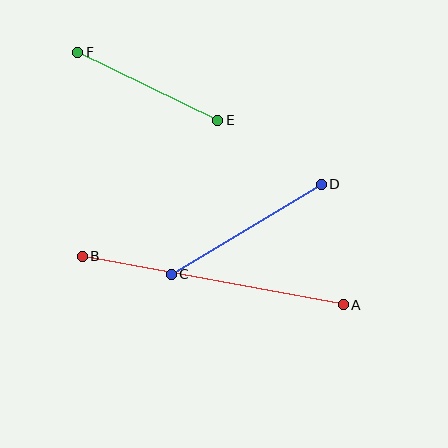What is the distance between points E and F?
The distance is approximately 156 pixels.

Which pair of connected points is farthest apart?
Points A and B are farthest apart.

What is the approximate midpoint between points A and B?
The midpoint is at approximately (213, 281) pixels.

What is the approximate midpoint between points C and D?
The midpoint is at approximately (246, 229) pixels.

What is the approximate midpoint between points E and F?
The midpoint is at approximately (148, 86) pixels.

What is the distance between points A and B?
The distance is approximately 265 pixels.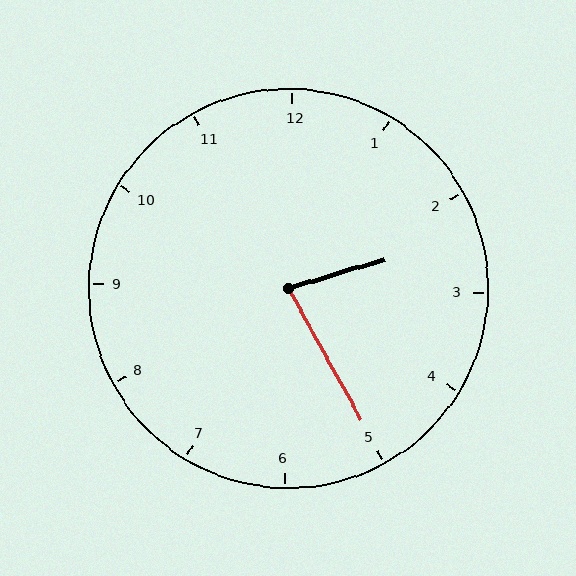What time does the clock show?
2:25.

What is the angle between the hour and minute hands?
Approximately 78 degrees.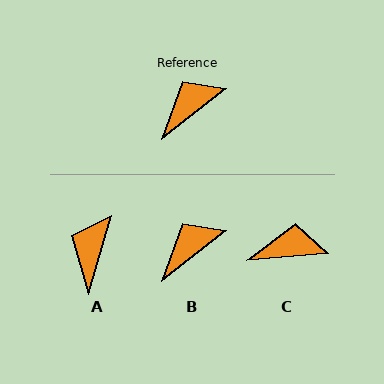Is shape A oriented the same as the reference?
No, it is off by about 36 degrees.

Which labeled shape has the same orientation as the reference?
B.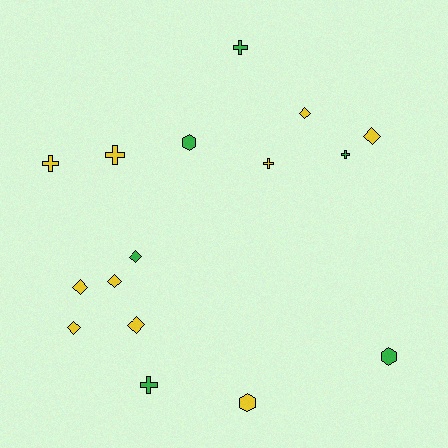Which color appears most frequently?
Yellow, with 10 objects.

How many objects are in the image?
There are 16 objects.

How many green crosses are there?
There are 3 green crosses.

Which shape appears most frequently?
Diamond, with 7 objects.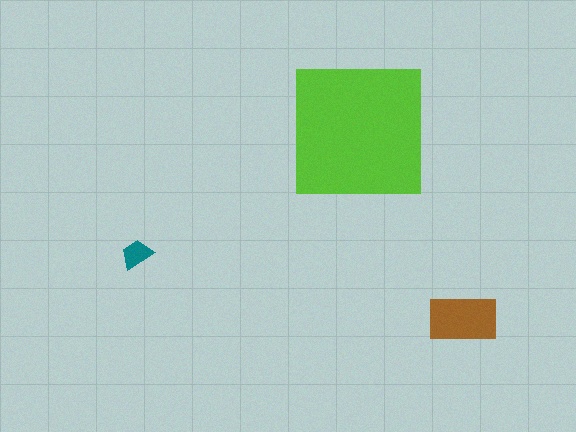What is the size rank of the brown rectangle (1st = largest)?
2nd.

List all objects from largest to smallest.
The lime square, the brown rectangle, the teal trapezoid.